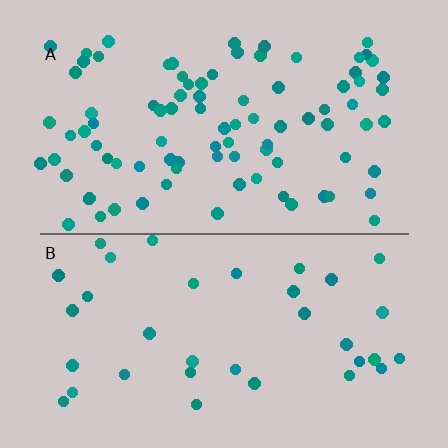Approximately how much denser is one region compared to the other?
Approximately 2.6× — region A over region B.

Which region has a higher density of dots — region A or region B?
A (the top).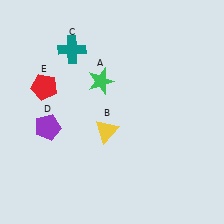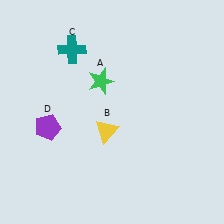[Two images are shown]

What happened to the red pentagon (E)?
The red pentagon (E) was removed in Image 2. It was in the top-left area of Image 1.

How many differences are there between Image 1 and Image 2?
There is 1 difference between the two images.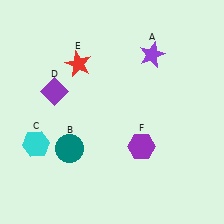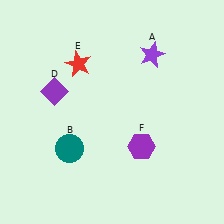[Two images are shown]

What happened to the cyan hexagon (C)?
The cyan hexagon (C) was removed in Image 2. It was in the bottom-left area of Image 1.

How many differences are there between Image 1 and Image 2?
There is 1 difference between the two images.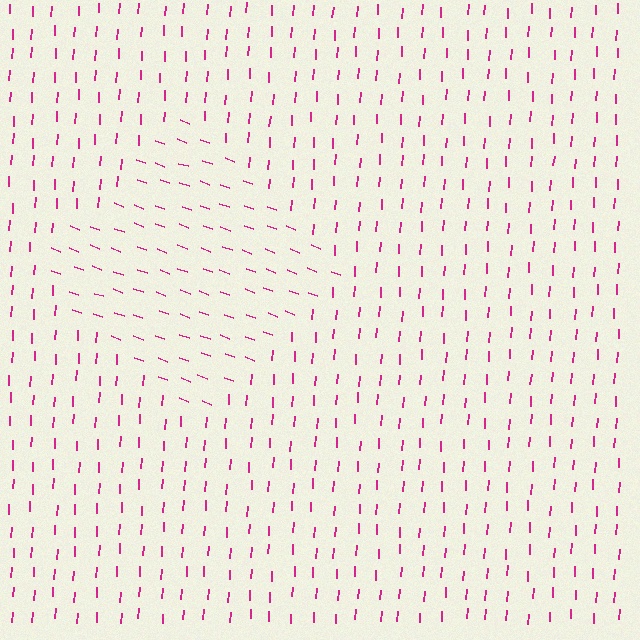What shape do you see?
I see a diamond.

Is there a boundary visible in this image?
Yes, there is a texture boundary formed by a change in line orientation.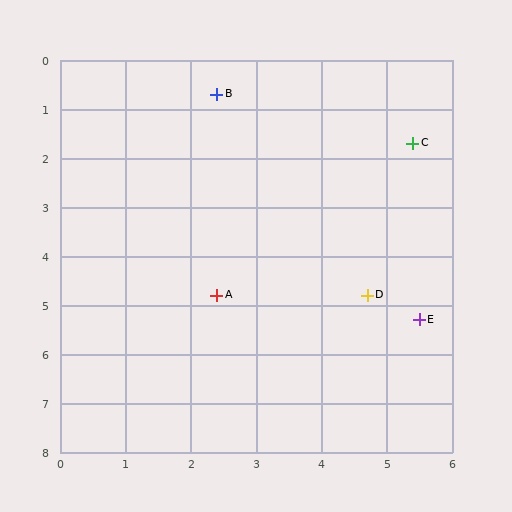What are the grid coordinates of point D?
Point D is at approximately (4.7, 4.8).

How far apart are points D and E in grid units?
Points D and E are about 0.9 grid units apart.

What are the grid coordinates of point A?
Point A is at approximately (2.4, 4.8).